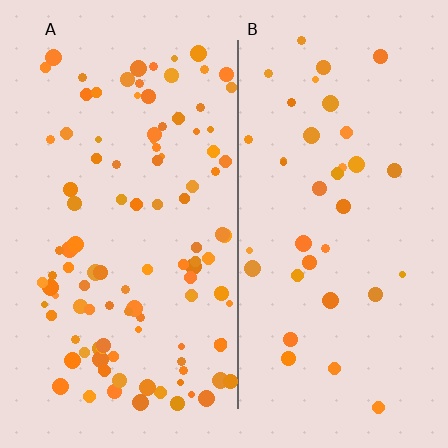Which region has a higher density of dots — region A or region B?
A (the left).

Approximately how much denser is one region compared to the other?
Approximately 2.9× — region A over region B.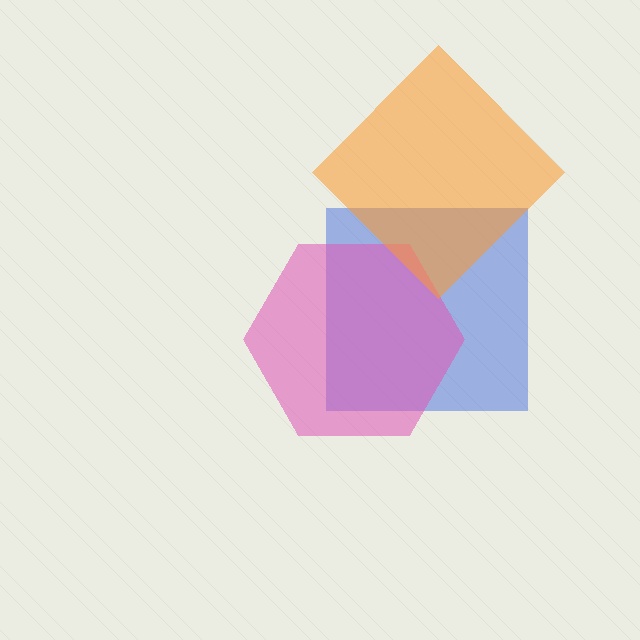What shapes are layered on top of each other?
The layered shapes are: a blue square, a pink hexagon, an orange diamond.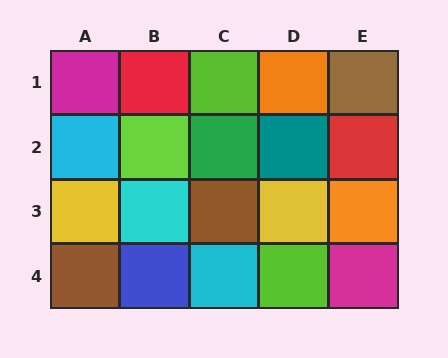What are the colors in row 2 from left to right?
Cyan, lime, green, teal, red.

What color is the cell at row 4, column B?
Blue.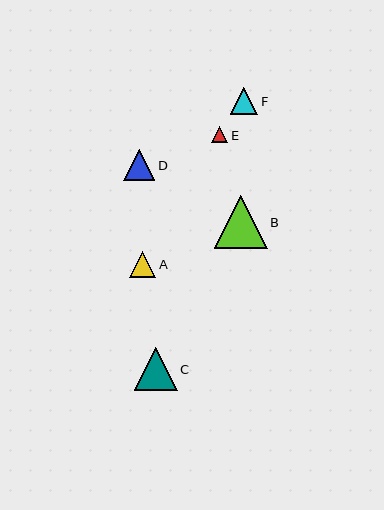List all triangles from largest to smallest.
From largest to smallest: B, C, D, F, A, E.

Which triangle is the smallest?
Triangle E is the smallest with a size of approximately 16 pixels.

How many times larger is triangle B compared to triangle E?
Triangle B is approximately 3.3 times the size of triangle E.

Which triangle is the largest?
Triangle B is the largest with a size of approximately 53 pixels.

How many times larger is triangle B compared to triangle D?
Triangle B is approximately 1.7 times the size of triangle D.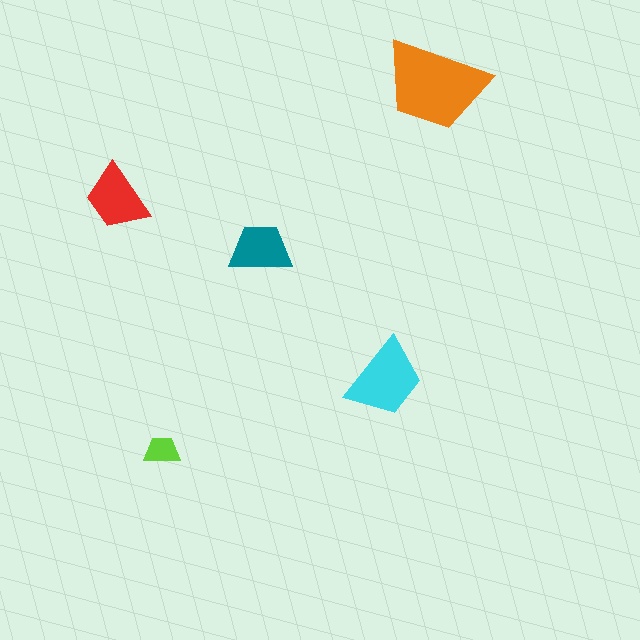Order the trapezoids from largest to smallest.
the orange one, the cyan one, the red one, the teal one, the lime one.